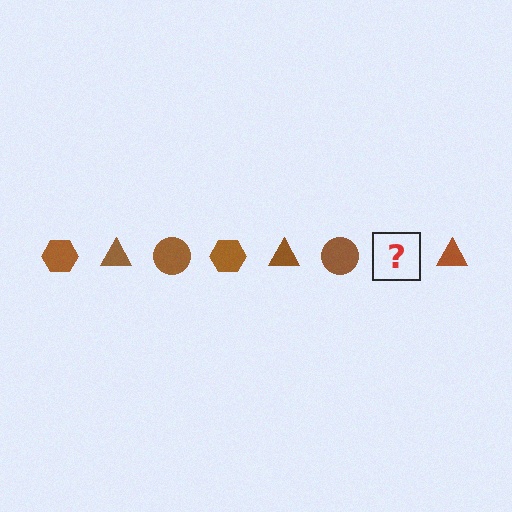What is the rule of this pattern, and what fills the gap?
The rule is that the pattern cycles through hexagon, triangle, circle shapes in brown. The gap should be filled with a brown hexagon.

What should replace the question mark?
The question mark should be replaced with a brown hexagon.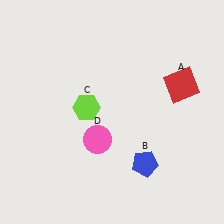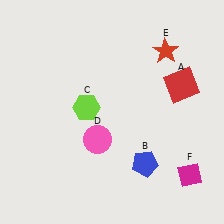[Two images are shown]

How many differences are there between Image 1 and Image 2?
There are 2 differences between the two images.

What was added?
A red star (E), a magenta diamond (F) were added in Image 2.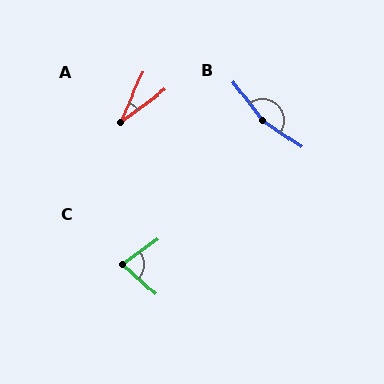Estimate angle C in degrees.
Approximately 77 degrees.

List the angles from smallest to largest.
A (29°), C (77°), B (161°).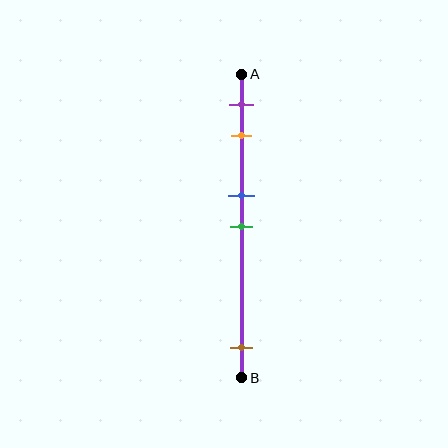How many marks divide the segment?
There are 5 marks dividing the segment.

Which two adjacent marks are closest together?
The blue and green marks are the closest adjacent pair.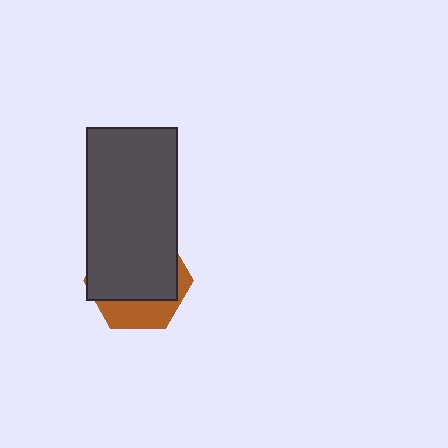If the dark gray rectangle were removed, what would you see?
You would see the complete brown hexagon.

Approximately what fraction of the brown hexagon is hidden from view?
Roughly 70% of the brown hexagon is hidden behind the dark gray rectangle.